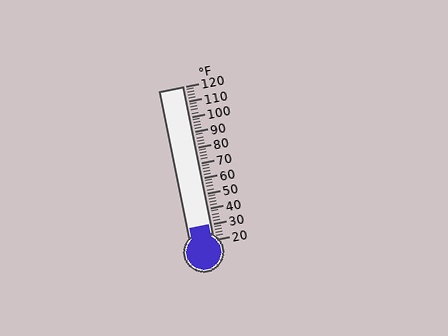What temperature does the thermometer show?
The thermometer shows approximately 30°F.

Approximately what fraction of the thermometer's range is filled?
The thermometer is filled to approximately 10% of its range.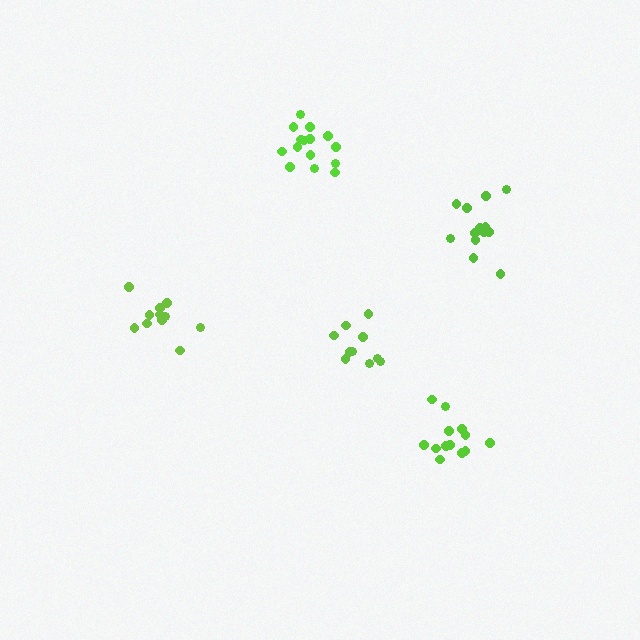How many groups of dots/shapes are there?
There are 5 groups.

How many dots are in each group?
Group 1: 11 dots, Group 2: 10 dots, Group 3: 13 dots, Group 4: 13 dots, Group 5: 15 dots (62 total).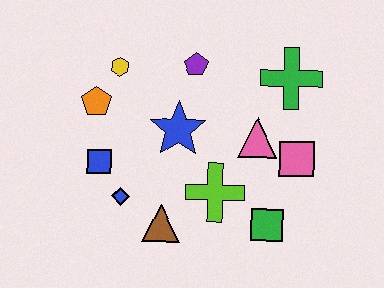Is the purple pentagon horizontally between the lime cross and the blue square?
Yes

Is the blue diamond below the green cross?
Yes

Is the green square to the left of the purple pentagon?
No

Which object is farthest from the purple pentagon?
The green square is farthest from the purple pentagon.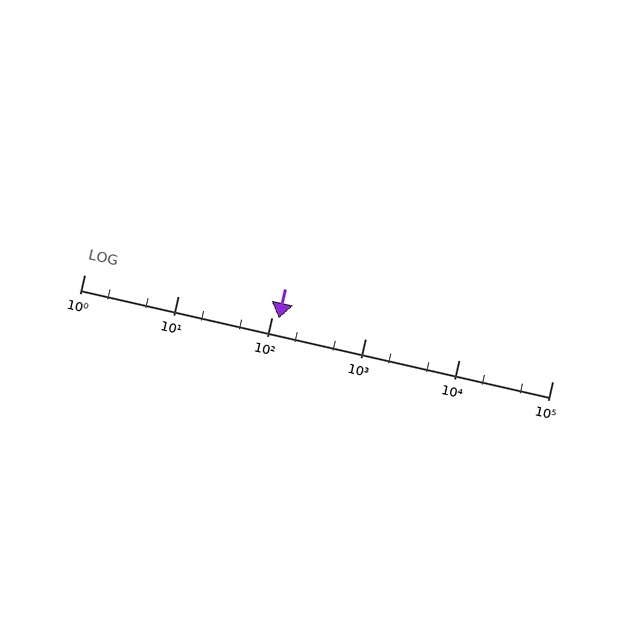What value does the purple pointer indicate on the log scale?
The pointer indicates approximately 120.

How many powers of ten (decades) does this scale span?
The scale spans 5 decades, from 1 to 100000.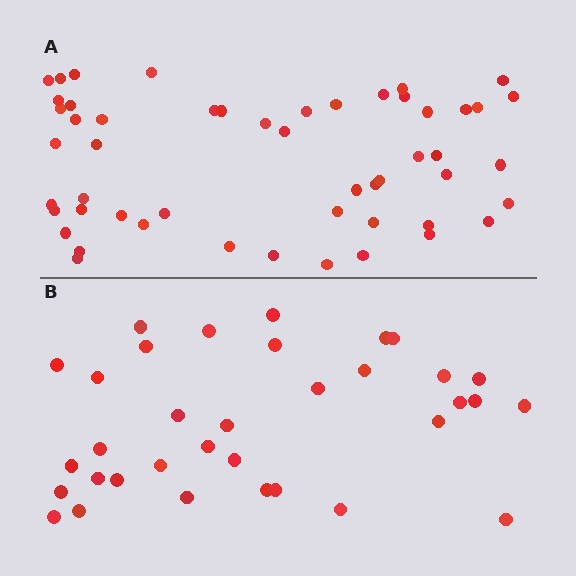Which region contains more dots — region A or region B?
Region A (the top region) has more dots.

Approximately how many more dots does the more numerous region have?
Region A has approximately 20 more dots than region B.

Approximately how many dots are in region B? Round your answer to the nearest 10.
About 30 dots. (The exact count is 34, which rounds to 30.)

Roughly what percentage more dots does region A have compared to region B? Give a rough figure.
About 55% more.